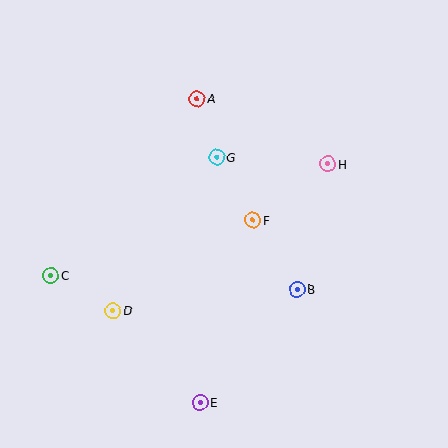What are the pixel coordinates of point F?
Point F is at (253, 220).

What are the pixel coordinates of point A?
Point A is at (197, 99).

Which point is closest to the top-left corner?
Point A is closest to the top-left corner.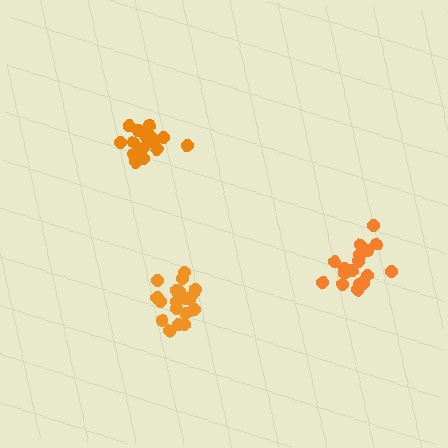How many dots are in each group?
Group 1: 19 dots, Group 2: 19 dots, Group 3: 20 dots (58 total).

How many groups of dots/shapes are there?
There are 3 groups.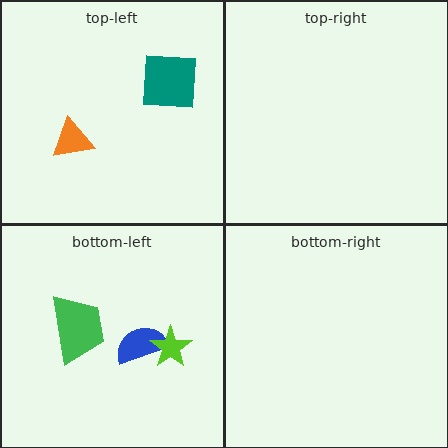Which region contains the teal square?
The top-left region.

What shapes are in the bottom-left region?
The green trapezoid, the blue semicircle, the lime star.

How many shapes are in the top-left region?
2.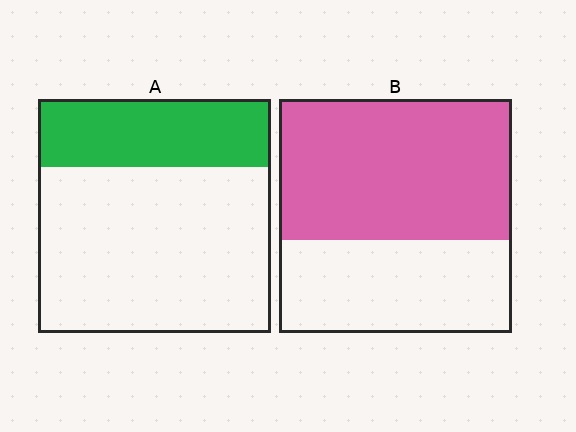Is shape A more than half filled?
No.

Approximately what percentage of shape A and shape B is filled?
A is approximately 30% and B is approximately 60%.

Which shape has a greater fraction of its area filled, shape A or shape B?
Shape B.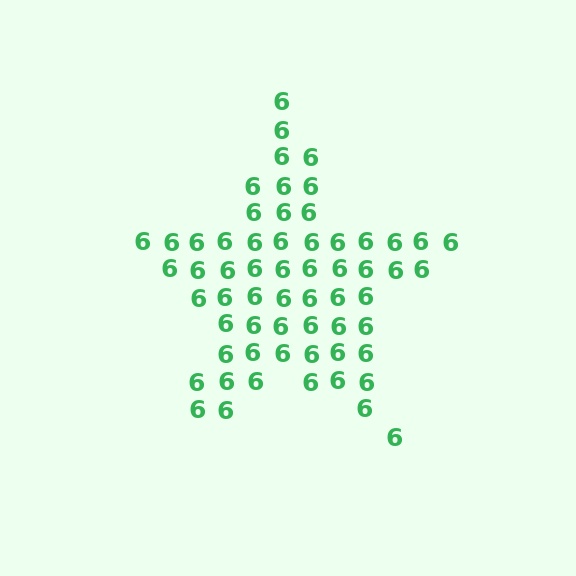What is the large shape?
The large shape is a star.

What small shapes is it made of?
It is made of small digit 6's.